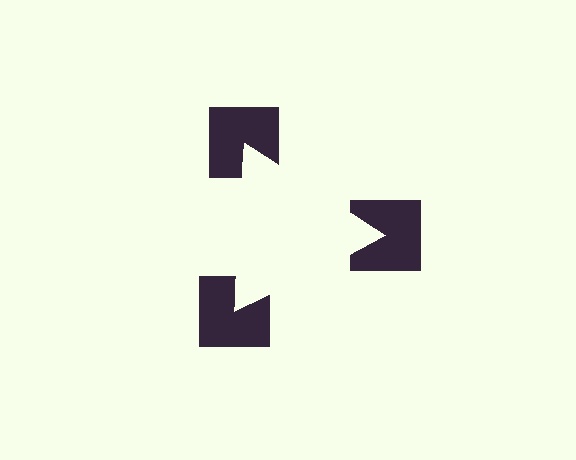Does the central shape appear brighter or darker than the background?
It typically appears slightly brighter than the background, even though no actual brightness change is drawn.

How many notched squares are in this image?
There are 3 — one at each vertex of the illusory triangle.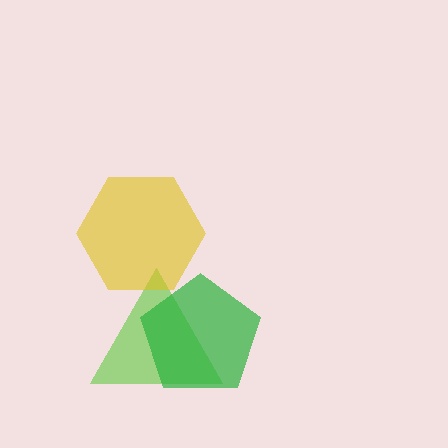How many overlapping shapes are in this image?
There are 3 overlapping shapes in the image.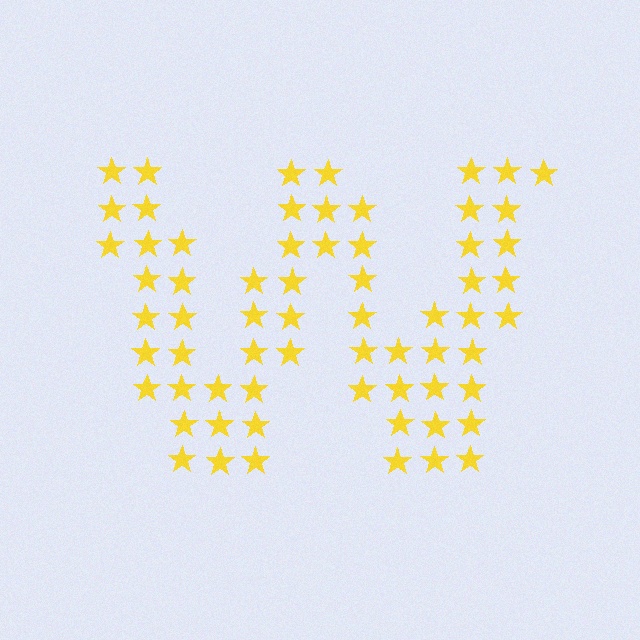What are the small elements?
The small elements are stars.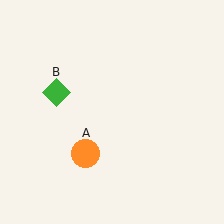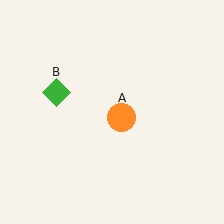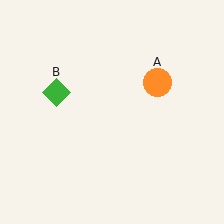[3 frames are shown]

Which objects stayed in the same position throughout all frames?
Green diamond (object B) remained stationary.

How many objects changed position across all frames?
1 object changed position: orange circle (object A).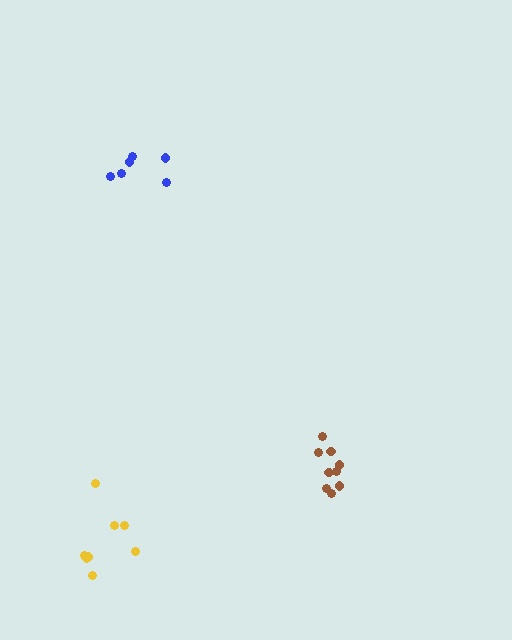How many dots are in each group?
Group 1: 9 dots, Group 2: 6 dots, Group 3: 8 dots (23 total).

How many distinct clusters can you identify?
There are 3 distinct clusters.